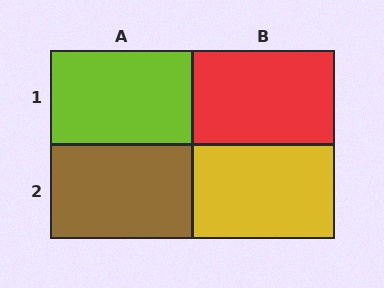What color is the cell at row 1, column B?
Red.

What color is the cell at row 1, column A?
Lime.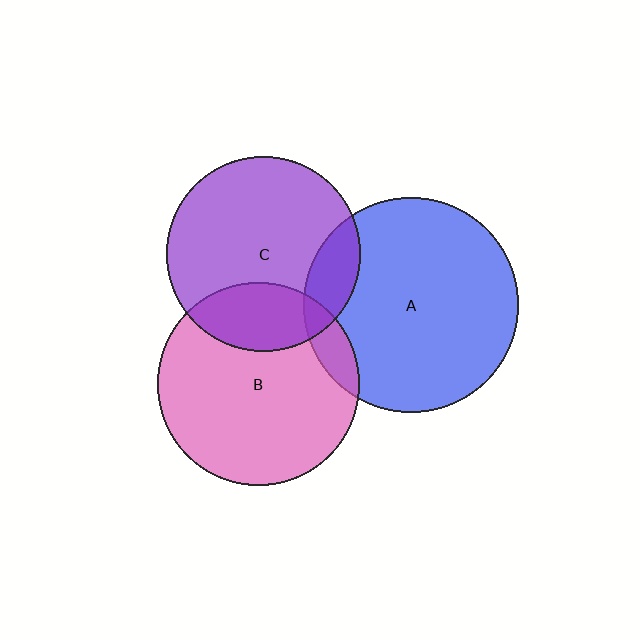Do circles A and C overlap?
Yes.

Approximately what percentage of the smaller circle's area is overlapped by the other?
Approximately 15%.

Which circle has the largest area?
Circle A (blue).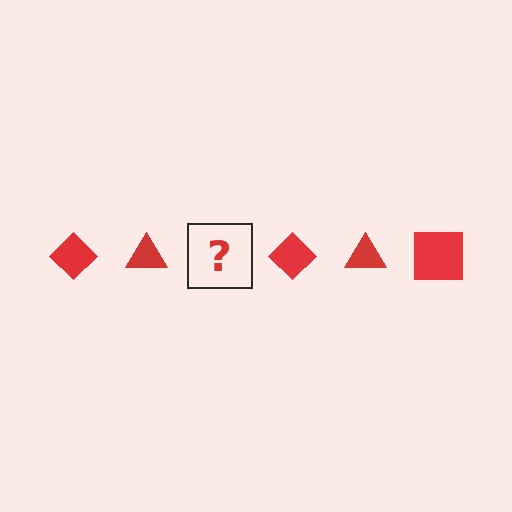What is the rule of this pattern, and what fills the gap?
The rule is that the pattern cycles through diamond, triangle, square shapes in red. The gap should be filled with a red square.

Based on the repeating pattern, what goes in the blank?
The blank should be a red square.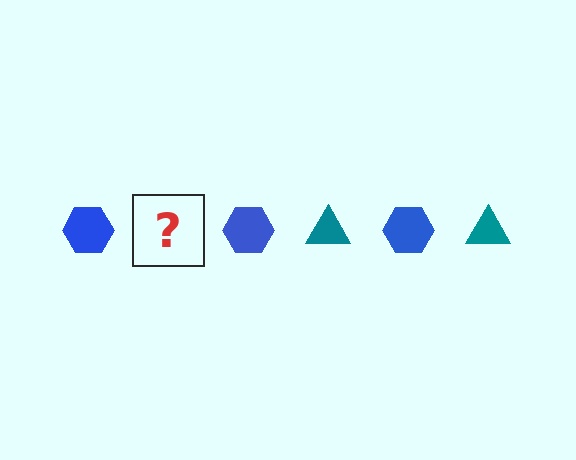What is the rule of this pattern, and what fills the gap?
The rule is that the pattern alternates between blue hexagon and teal triangle. The gap should be filled with a teal triangle.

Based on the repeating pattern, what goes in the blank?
The blank should be a teal triangle.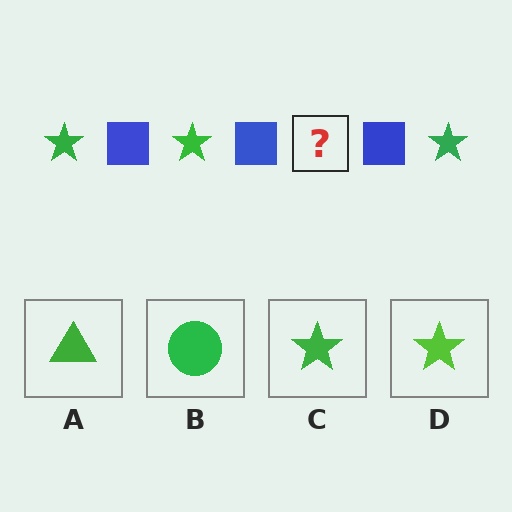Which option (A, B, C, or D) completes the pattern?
C.